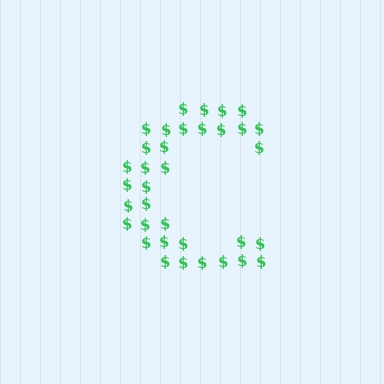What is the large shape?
The large shape is the letter C.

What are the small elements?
The small elements are dollar signs.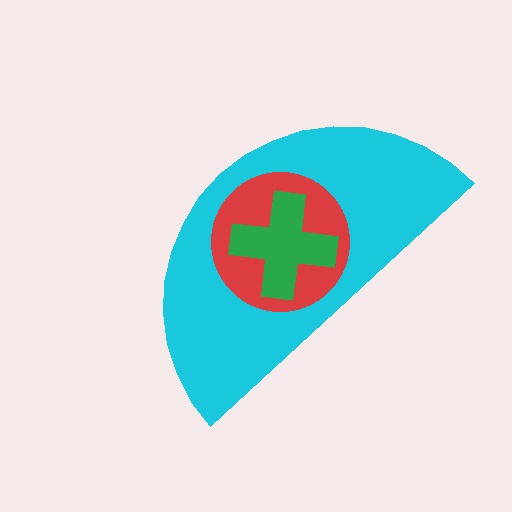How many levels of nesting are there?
3.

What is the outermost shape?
The cyan semicircle.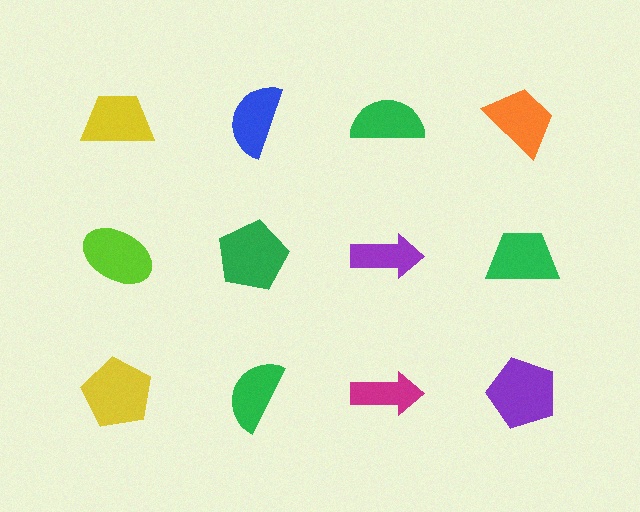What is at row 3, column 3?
A magenta arrow.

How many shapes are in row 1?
4 shapes.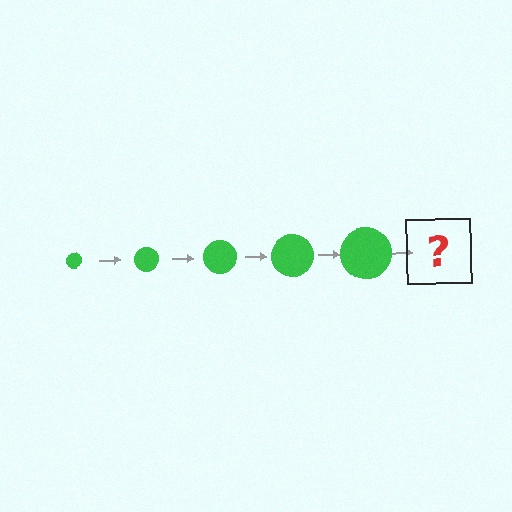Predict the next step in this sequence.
The next step is a green circle, larger than the previous one.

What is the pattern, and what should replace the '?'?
The pattern is that the circle gets progressively larger each step. The '?' should be a green circle, larger than the previous one.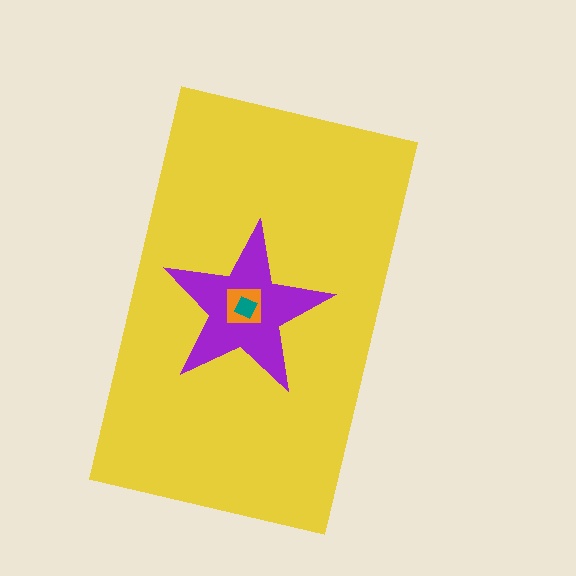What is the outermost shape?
The yellow rectangle.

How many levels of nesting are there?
4.